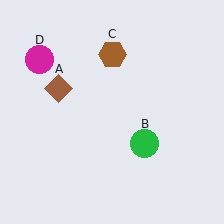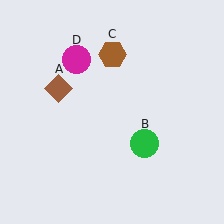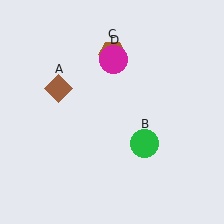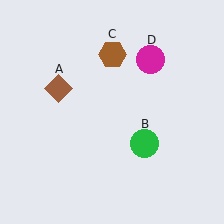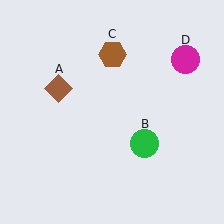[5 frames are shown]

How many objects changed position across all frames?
1 object changed position: magenta circle (object D).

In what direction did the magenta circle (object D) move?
The magenta circle (object D) moved right.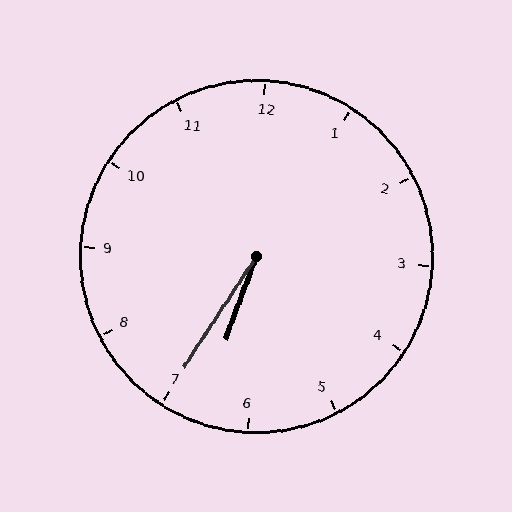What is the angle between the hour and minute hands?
Approximately 12 degrees.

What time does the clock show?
6:35.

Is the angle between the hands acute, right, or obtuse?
It is acute.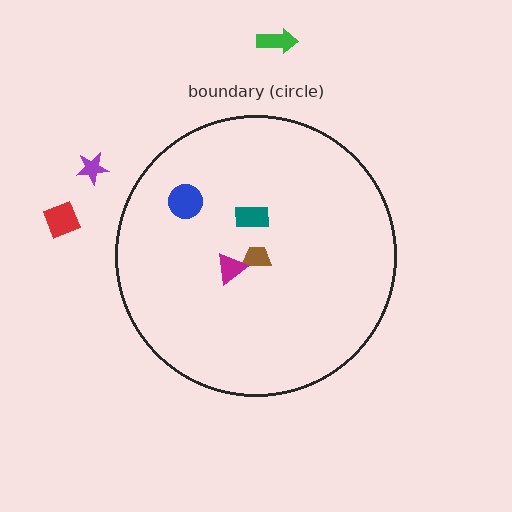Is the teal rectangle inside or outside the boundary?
Inside.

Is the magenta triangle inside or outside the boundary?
Inside.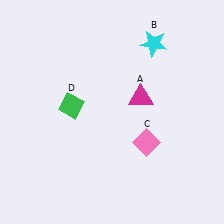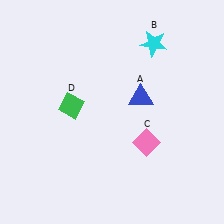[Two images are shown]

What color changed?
The triangle (A) changed from magenta in Image 1 to blue in Image 2.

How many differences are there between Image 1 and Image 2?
There is 1 difference between the two images.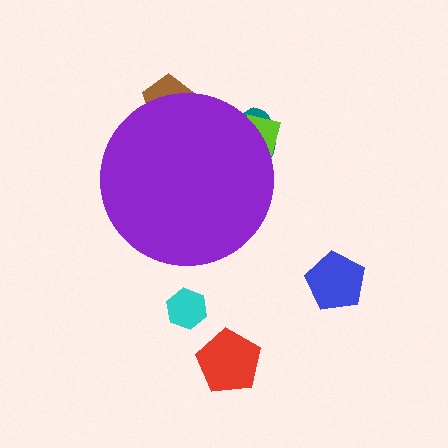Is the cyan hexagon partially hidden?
No, the cyan hexagon is fully visible.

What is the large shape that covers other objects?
A purple circle.